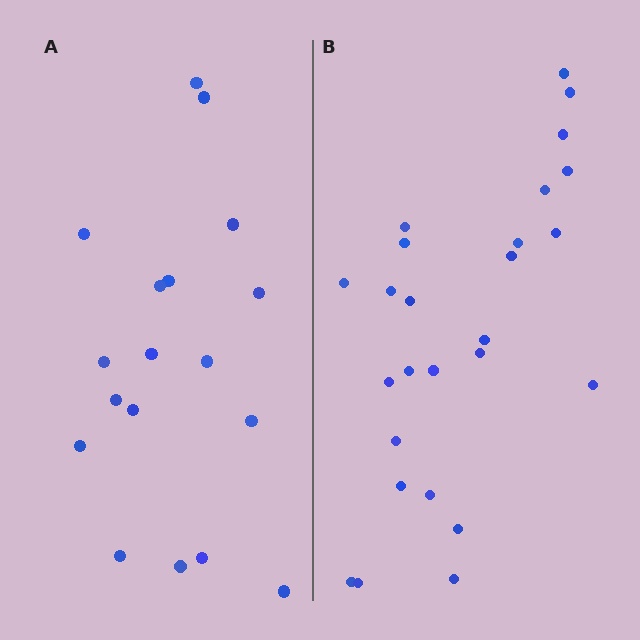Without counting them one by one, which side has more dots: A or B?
Region B (the right region) has more dots.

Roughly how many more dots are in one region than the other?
Region B has roughly 8 or so more dots than region A.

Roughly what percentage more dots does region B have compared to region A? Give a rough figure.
About 45% more.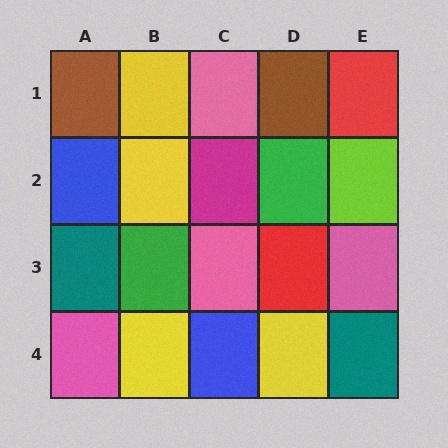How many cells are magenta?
1 cell is magenta.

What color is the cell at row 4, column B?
Yellow.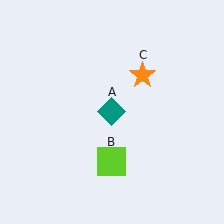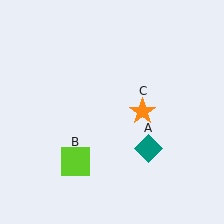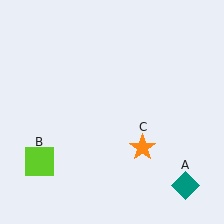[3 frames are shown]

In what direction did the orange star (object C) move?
The orange star (object C) moved down.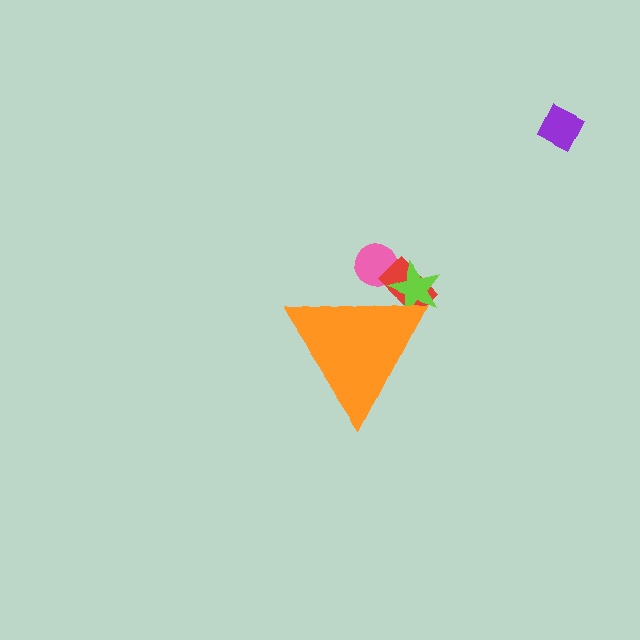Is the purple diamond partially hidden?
No, the purple diamond is fully visible.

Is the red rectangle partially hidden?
Yes, the red rectangle is partially hidden behind the orange triangle.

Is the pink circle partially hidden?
Yes, the pink circle is partially hidden behind the orange triangle.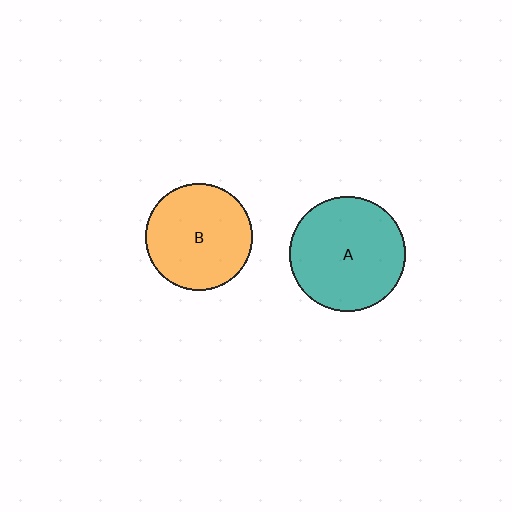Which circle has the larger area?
Circle A (teal).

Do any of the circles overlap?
No, none of the circles overlap.